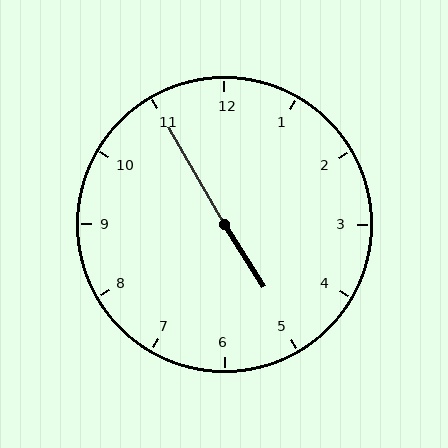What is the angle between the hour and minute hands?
Approximately 178 degrees.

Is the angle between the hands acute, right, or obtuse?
It is obtuse.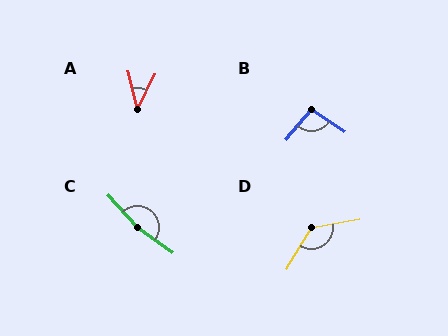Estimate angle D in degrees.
Approximately 131 degrees.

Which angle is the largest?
C, at approximately 168 degrees.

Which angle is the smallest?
A, at approximately 39 degrees.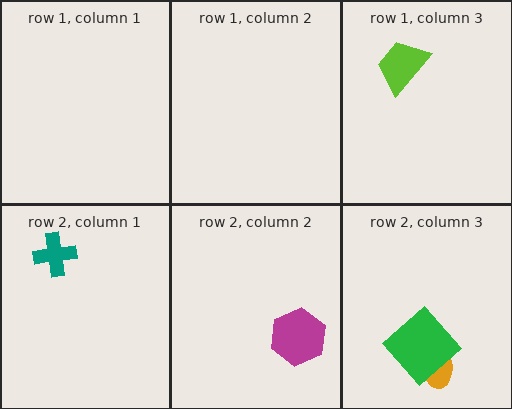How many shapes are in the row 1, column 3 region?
1.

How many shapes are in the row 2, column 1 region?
1.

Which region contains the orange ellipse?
The row 2, column 3 region.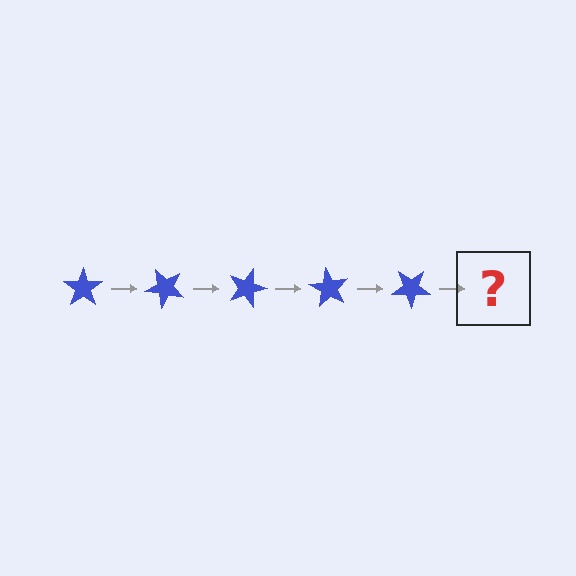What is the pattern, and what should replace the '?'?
The pattern is that the star rotates 45 degrees each step. The '?' should be a blue star rotated 225 degrees.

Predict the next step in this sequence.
The next step is a blue star rotated 225 degrees.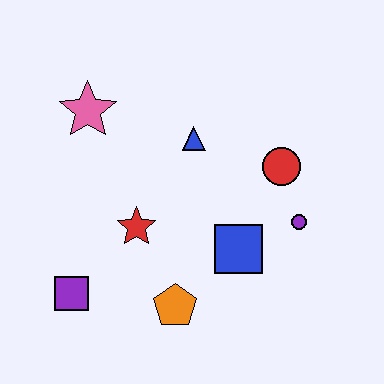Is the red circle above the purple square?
Yes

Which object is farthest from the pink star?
The purple circle is farthest from the pink star.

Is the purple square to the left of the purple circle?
Yes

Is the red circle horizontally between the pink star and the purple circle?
Yes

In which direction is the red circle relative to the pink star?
The red circle is to the right of the pink star.